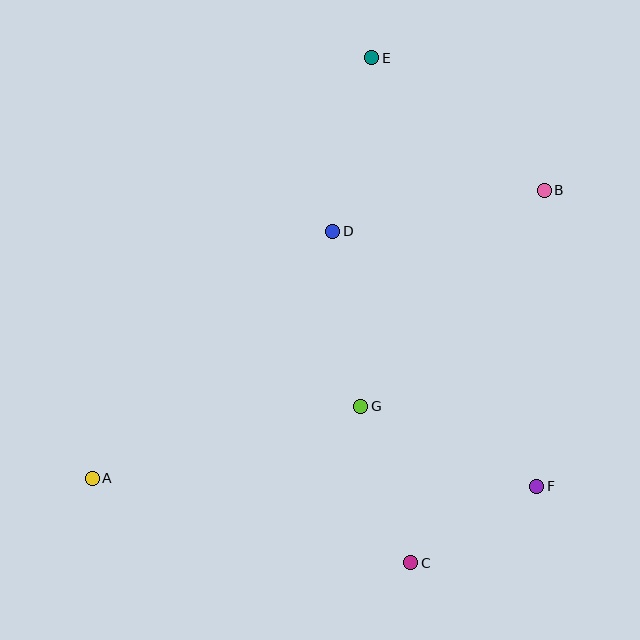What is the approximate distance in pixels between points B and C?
The distance between B and C is approximately 396 pixels.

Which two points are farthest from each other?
Points A and B are farthest from each other.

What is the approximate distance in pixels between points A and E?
The distance between A and E is approximately 505 pixels.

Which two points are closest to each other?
Points C and F are closest to each other.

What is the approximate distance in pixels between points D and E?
The distance between D and E is approximately 178 pixels.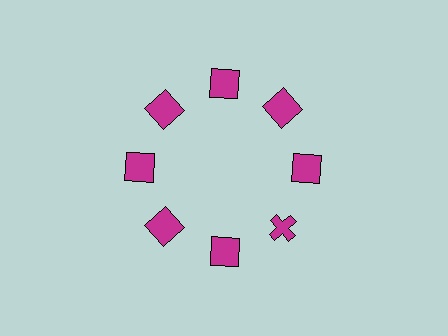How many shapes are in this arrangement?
There are 8 shapes arranged in a ring pattern.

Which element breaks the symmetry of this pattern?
The magenta cross at roughly the 4 o'clock position breaks the symmetry. All other shapes are magenta squares.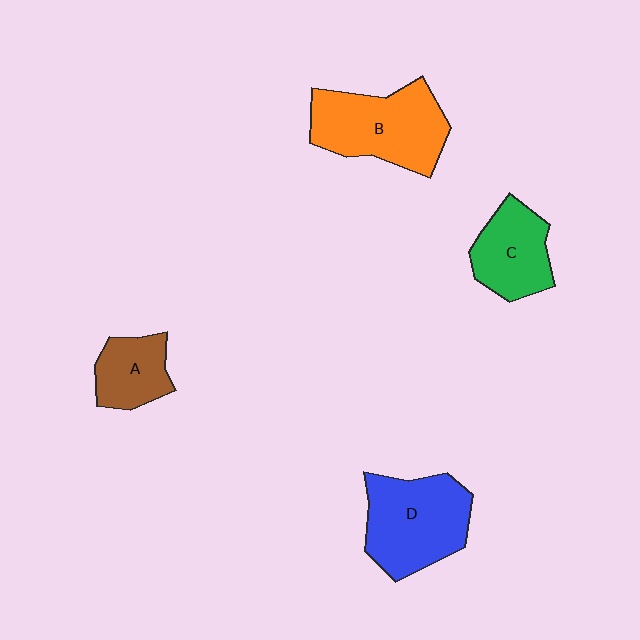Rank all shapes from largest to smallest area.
From largest to smallest: B (orange), D (blue), C (green), A (brown).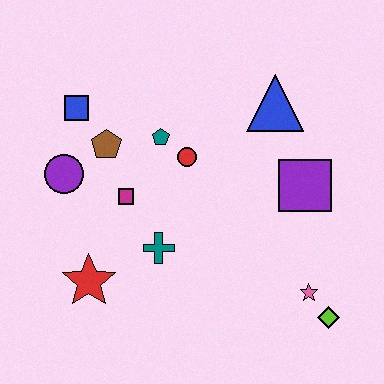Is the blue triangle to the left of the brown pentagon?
No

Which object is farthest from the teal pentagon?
The lime diamond is farthest from the teal pentagon.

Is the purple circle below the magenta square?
No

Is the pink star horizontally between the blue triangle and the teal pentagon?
No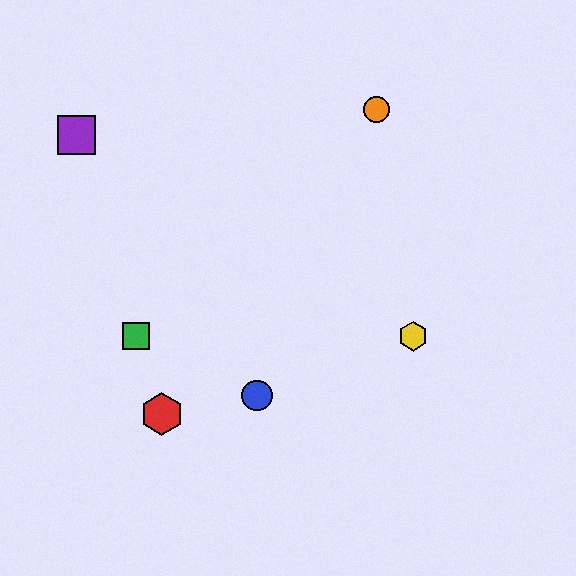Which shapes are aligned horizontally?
The green square, the yellow hexagon are aligned horizontally.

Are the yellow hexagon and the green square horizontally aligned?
Yes, both are at y≈336.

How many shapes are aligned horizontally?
2 shapes (the green square, the yellow hexagon) are aligned horizontally.